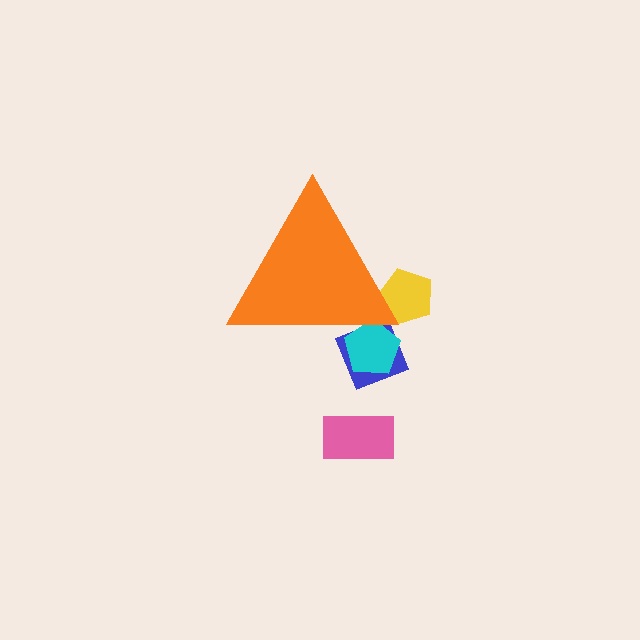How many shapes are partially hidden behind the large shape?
3 shapes are partially hidden.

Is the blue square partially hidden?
Yes, the blue square is partially hidden behind the orange triangle.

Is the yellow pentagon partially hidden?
Yes, the yellow pentagon is partially hidden behind the orange triangle.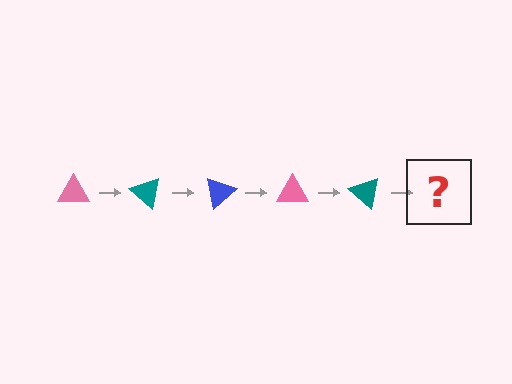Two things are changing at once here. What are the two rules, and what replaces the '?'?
The two rules are that it rotates 40 degrees each step and the color cycles through pink, teal, and blue. The '?' should be a blue triangle, rotated 200 degrees from the start.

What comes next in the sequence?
The next element should be a blue triangle, rotated 200 degrees from the start.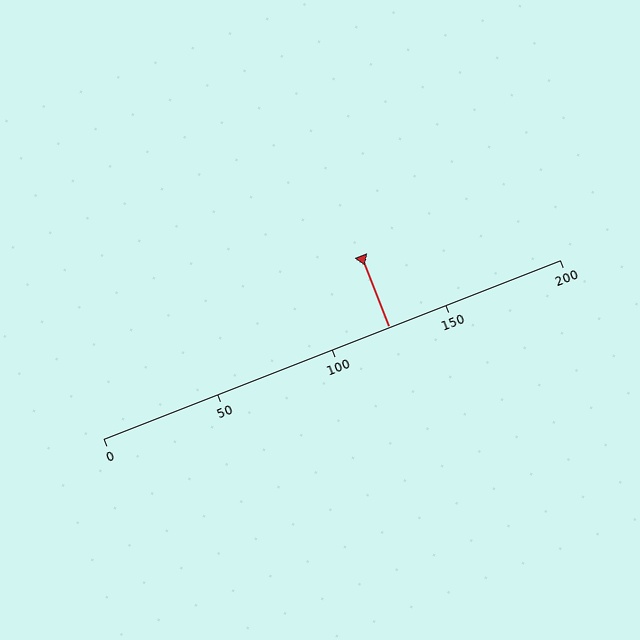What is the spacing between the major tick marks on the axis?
The major ticks are spaced 50 apart.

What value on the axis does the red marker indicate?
The marker indicates approximately 125.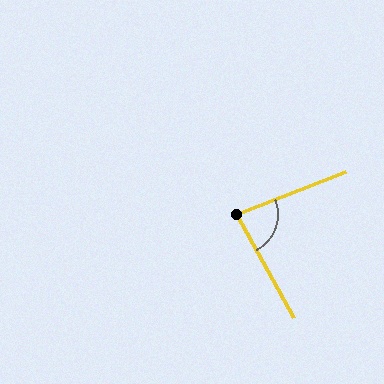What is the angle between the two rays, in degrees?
Approximately 83 degrees.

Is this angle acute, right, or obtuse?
It is acute.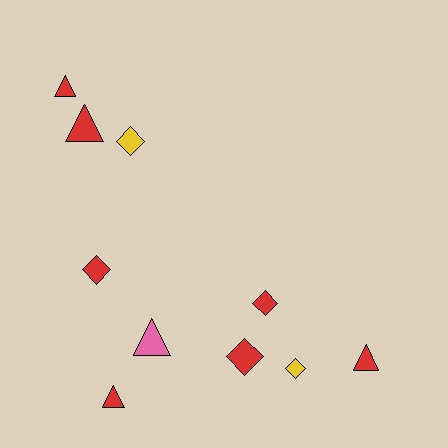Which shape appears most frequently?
Diamond, with 5 objects.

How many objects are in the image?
There are 10 objects.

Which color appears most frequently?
Red, with 7 objects.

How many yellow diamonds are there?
There are 2 yellow diamonds.